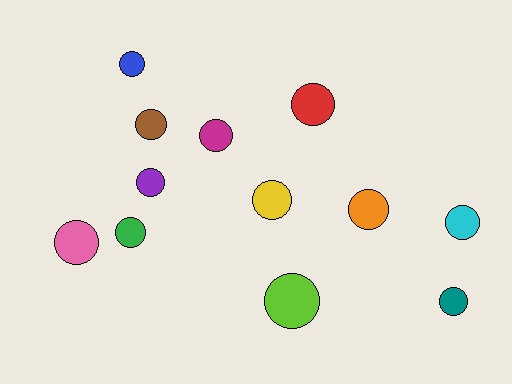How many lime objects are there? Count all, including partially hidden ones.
There is 1 lime object.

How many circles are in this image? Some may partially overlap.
There are 12 circles.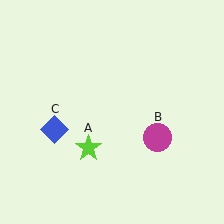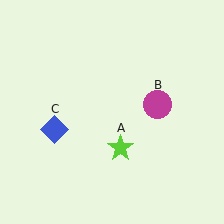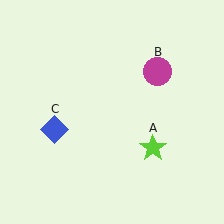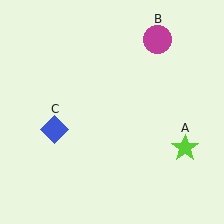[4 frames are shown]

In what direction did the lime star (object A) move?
The lime star (object A) moved right.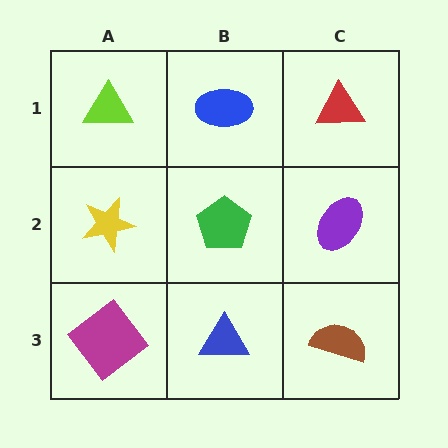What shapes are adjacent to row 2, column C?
A red triangle (row 1, column C), a brown semicircle (row 3, column C), a green pentagon (row 2, column B).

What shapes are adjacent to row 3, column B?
A green pentagon (row 2, column B), a magenta diamond (row 3, column A), a brown semicircle (row 3, column C).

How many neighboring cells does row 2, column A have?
3.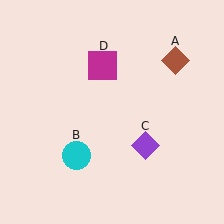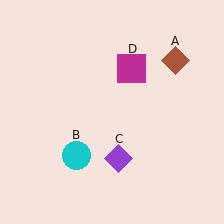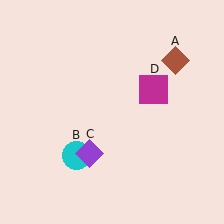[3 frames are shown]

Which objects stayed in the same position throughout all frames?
Brown diamond (object A) and cyan circle (object B) remained stationary.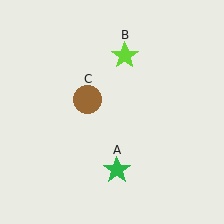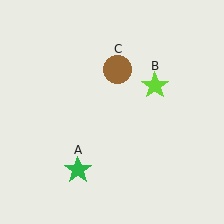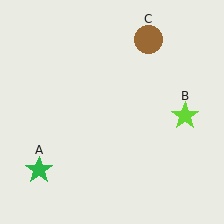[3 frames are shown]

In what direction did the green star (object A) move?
The green star (object A) moved left.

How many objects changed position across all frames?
3 objects changed position: green star (object A), lime star (object B), brown circle (object C).